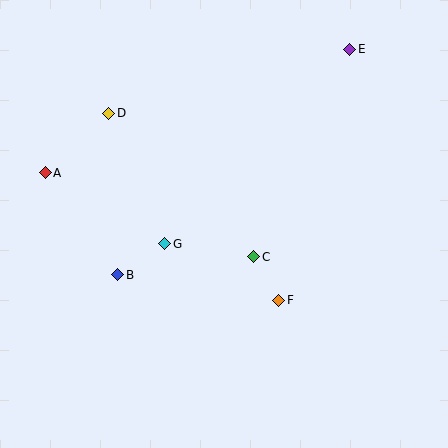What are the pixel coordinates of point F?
Point F is at (279, 300).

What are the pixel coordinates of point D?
Point D is at (109, 113).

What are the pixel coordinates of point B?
Point B is at (118, 275).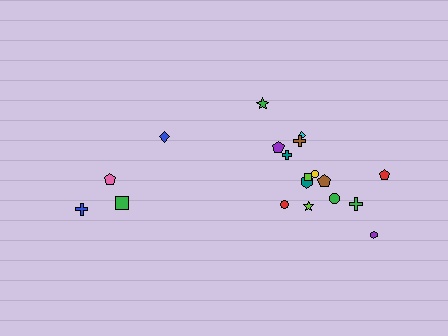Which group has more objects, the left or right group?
The right group.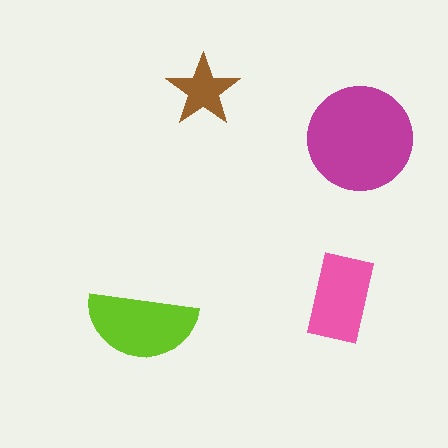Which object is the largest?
The magenta circle.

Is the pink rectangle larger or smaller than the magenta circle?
Smaller.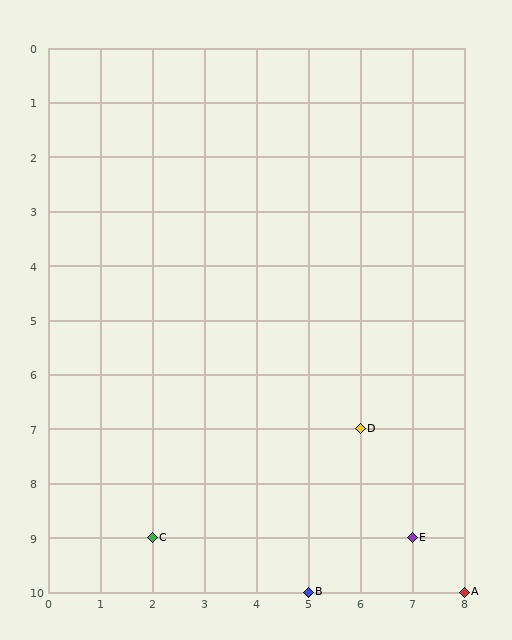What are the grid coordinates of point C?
Point C is at grid coordinates (2, 9).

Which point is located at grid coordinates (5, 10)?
Point B is at (5, 10).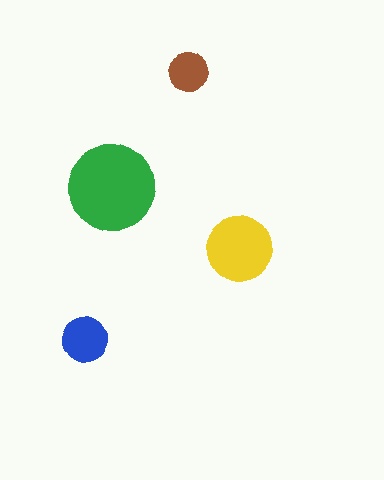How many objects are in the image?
There are 4 objects in the image.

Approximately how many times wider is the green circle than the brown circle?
About 2 times wider.